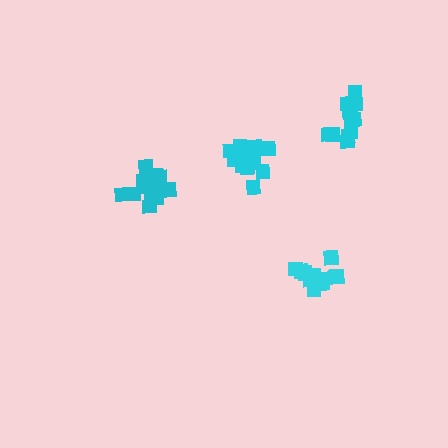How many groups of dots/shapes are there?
There are 4 groups.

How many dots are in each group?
Group 1: 13 dots, Group 2: 17 dots, Group 3: 12 dots, Group 4: 14 dots (56 total).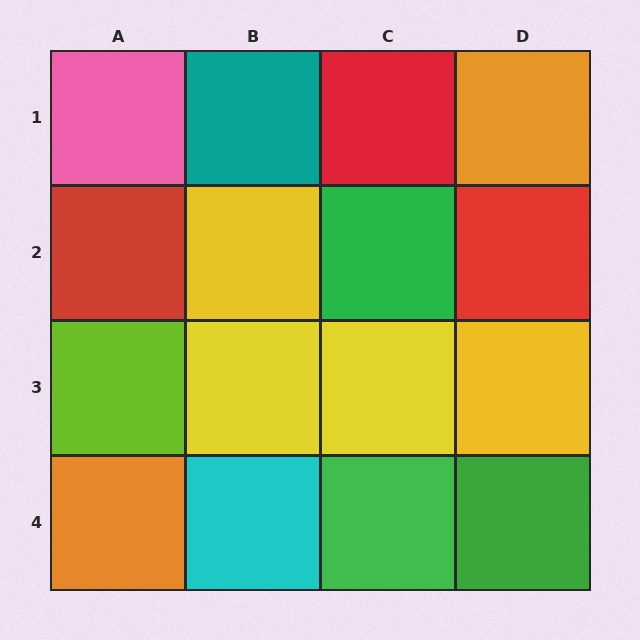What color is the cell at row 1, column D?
Orange.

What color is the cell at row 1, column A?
Pink.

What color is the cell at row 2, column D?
Red.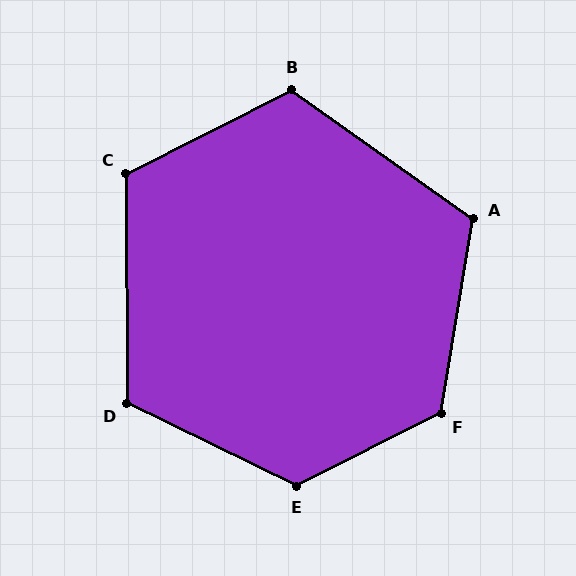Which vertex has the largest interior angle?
E, at approximately 128 degrees.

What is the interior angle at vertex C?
Approximately 117 degrees (obtuse).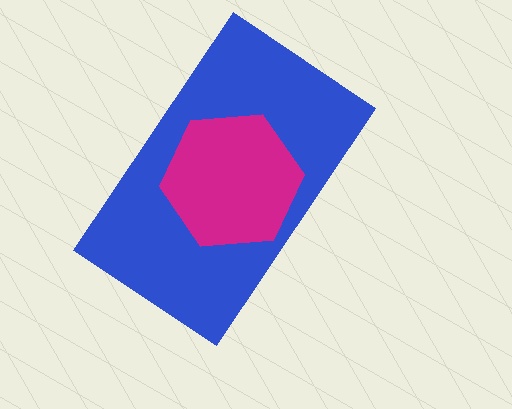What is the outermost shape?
The blue rectangle.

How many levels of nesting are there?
2.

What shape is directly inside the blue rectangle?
The magenta hexagon.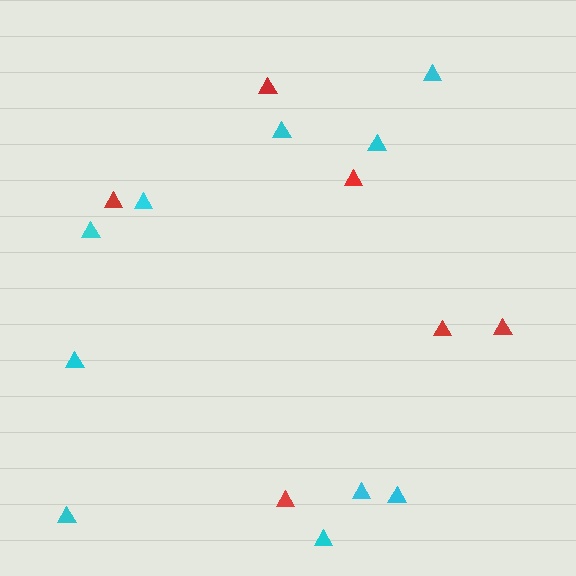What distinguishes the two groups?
There are 2 groups: one group of red triangles (6) and one group of cyan triangles (10).